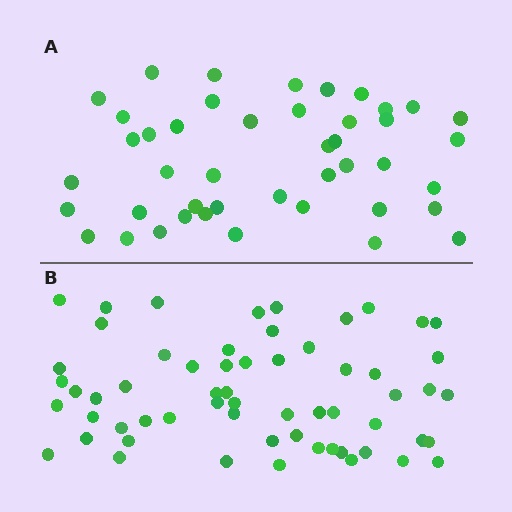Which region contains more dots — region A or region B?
Region B (the bottom region) has more dots.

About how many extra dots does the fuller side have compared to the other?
Region B has approximately 15 more dots than region A.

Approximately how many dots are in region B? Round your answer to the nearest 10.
About 60 dots.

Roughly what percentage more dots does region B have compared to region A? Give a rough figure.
About 35% more.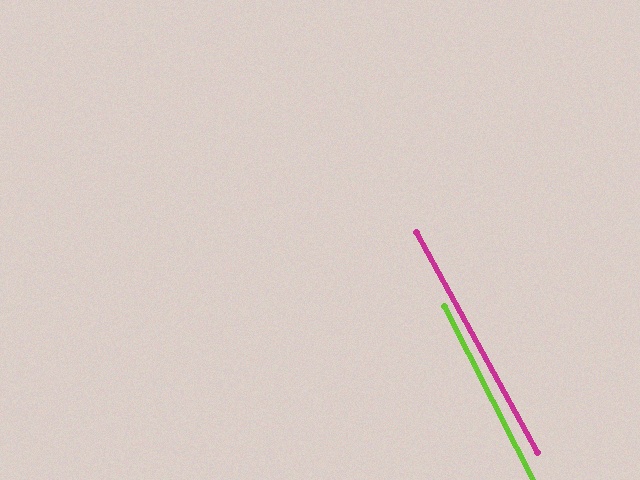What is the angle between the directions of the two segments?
Approximately 2 degrees.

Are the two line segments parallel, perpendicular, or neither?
Parallel — their directions differ by only 1.6°.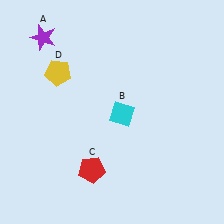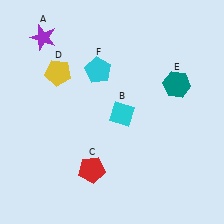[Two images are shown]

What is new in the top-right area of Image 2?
A teal hexagon (E) was added in the top-right area of Image 2.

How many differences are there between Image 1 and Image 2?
There are 2 differences between the two images.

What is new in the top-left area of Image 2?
A cyan pentagon (F) was added in the top-left area of Image 2.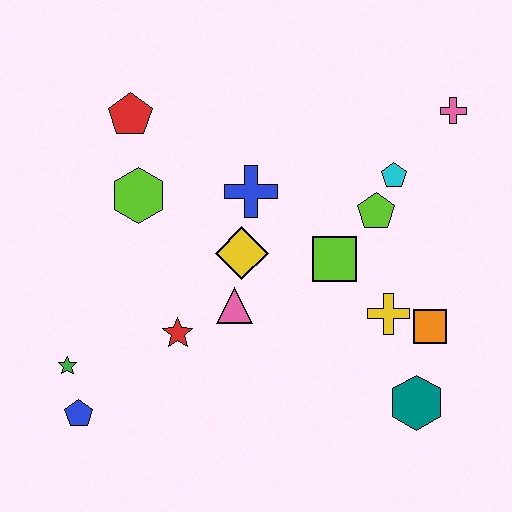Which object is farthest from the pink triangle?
The pink cross is farthest from the pink triangle.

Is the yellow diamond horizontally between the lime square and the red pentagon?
Yes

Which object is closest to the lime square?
The lime pentagon is closest to the lime square.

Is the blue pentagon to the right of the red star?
No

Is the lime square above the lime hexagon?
No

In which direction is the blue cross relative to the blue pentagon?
The blue cross is above the blue pentagon.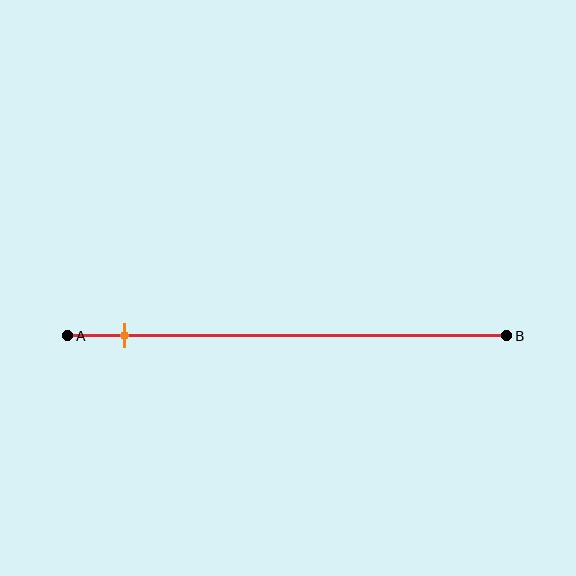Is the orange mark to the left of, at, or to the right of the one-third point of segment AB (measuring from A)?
The orange mark is to the left of the one-third point of segment AB.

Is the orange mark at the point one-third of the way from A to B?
No, the mark is at about 15% from A, not at the 33% one-third point.